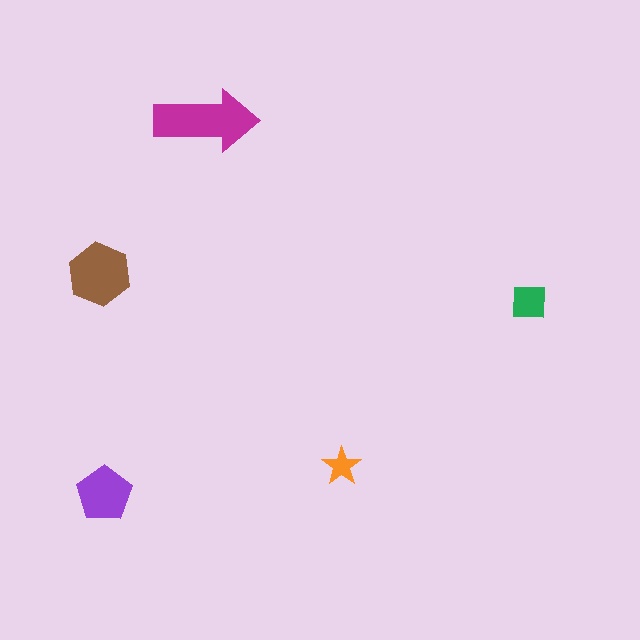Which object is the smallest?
The orange star.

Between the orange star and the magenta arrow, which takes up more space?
The magenta arrow.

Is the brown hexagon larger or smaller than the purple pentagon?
Larger.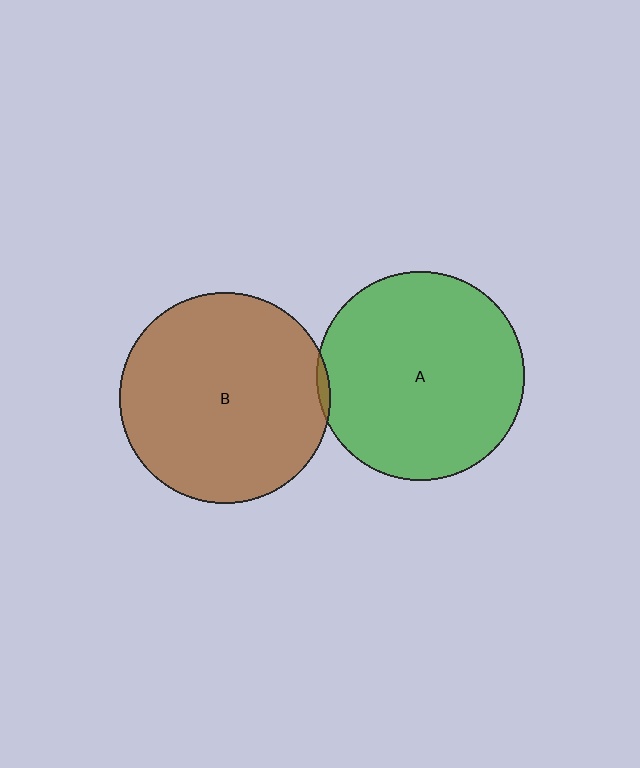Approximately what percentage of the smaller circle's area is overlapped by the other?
Approximately 5%.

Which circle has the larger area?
Circle B (brown).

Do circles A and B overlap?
Yes.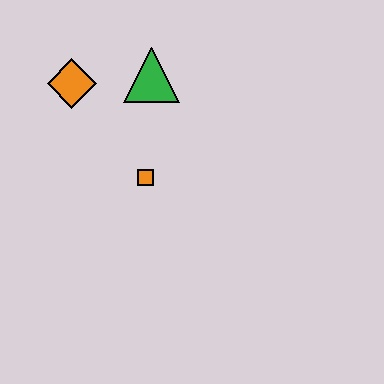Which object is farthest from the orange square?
The orange diamond is farthest from the orange square.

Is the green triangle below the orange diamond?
No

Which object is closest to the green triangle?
The orange diamond is closest to the green triangle.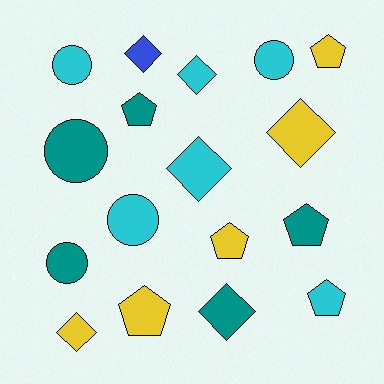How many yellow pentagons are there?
There are 3 yellow pentagons.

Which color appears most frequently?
Cyan, with 6 objects.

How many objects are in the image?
There are 17 objects.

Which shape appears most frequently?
Pentagon, with 6 objects.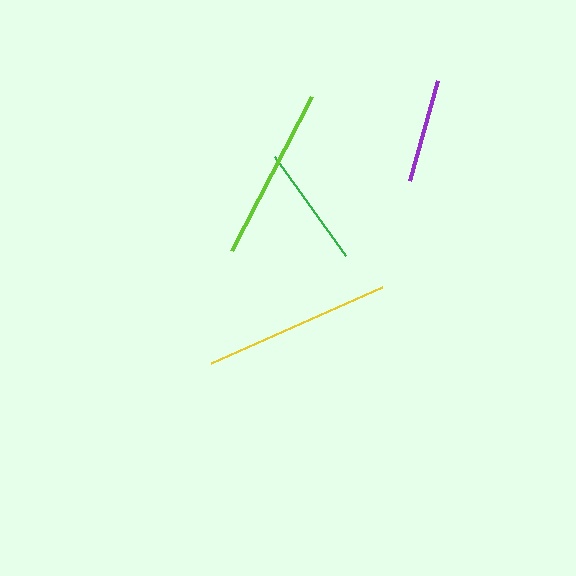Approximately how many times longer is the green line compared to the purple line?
The green line is approximately 1.2 times the length of the purple line.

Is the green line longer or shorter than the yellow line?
The yellow line is longer than the green line.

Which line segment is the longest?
The yellow line is the longest at approximately 187 pixels.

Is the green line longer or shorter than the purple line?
The green line is longer than the purple line.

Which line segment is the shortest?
The purple line is the shortest at approximately 104 pixels.